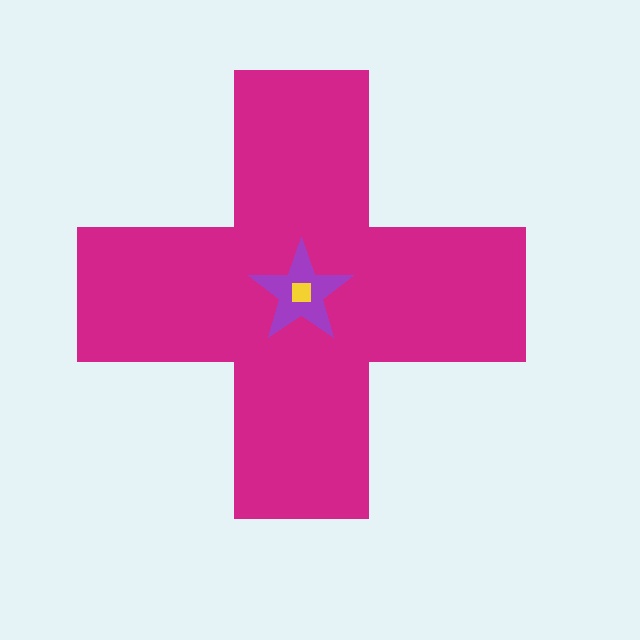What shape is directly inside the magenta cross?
The purple star.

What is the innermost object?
The yellow square.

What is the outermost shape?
The magenta cross.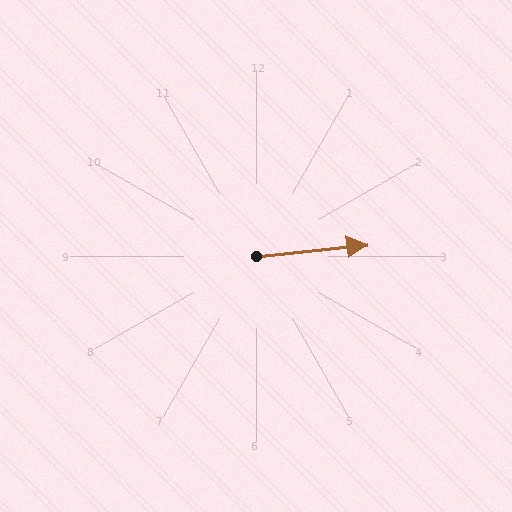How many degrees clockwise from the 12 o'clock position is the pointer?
Approximately 84 degrees.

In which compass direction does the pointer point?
East.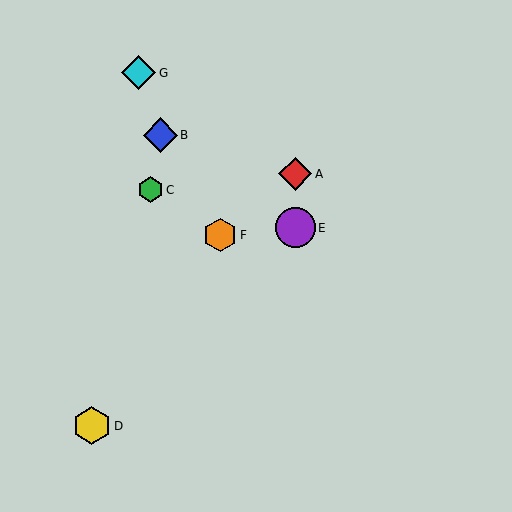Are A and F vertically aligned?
No, A is at x≈295 and F is at x≈220.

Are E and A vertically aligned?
Yes, both are at x≈295.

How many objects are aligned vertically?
2 objects (A, E) are aligned vertically.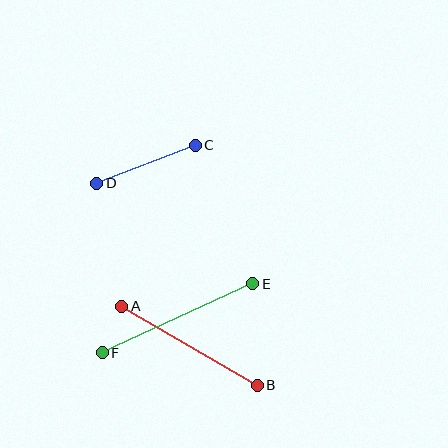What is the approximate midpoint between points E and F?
The midpoint is at approximately (178, 318) pixels.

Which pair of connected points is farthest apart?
Points E and F are farthest apart.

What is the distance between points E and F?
The distance is approximately 165 pixels.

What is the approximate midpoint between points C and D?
The midpoint is at approximately (146, 164) pixels.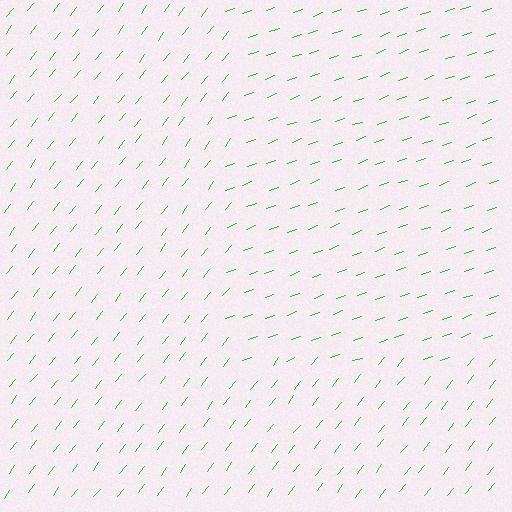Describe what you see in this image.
The image is filled with small green line segments. A rectangle region in the image has lines oriented differently from the surrounding lines, creating a visible texture boundary.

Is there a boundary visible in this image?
Yes, there is a texture boundary formed by a change in line orientation.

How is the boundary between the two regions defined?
The boundary is defined purely by a change in line orientation (approximately 33 degrees difference). All lines are the same color and thickness.